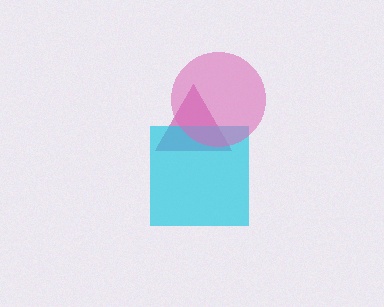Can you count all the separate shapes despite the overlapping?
Yes, there are 3 separate shapes.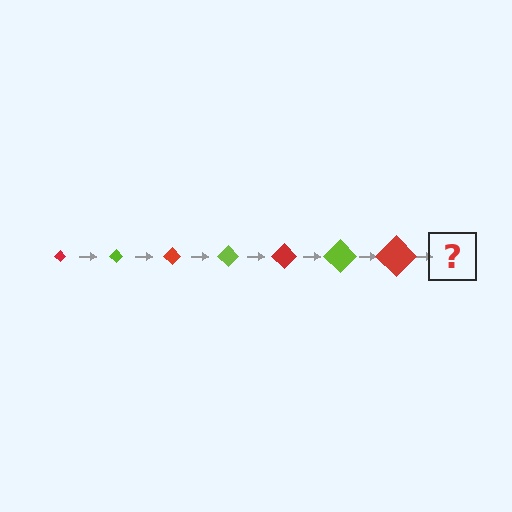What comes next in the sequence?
The next element should be a lime diamond, larger than the previous one.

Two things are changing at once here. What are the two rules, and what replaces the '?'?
The two rules are that the diamond grows larger each step and the color cycles through red and lime. The '?' should be a lime diamond, larger than the previous one.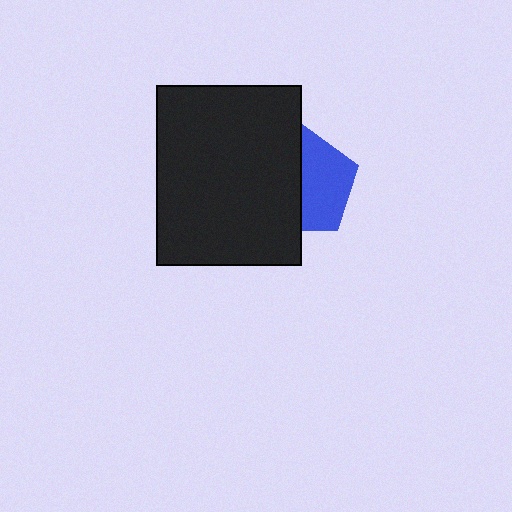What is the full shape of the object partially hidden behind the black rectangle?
The partially hidden object is a blue pentagon.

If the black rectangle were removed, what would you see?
You would see the complete blue pentagon.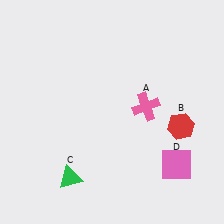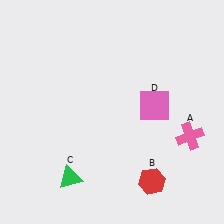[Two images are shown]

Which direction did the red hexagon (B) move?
The red hexagon (B) moved down.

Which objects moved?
The objects that moved are: the pink cross (A), the red hexagon (B), the pink square (D).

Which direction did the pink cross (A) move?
The pink cross (A) moved right.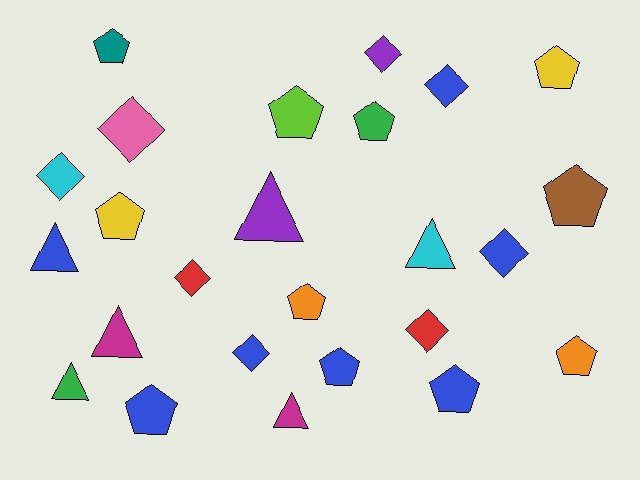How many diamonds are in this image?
There are 8 diamonds.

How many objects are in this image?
There are 25 objects.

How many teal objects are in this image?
There is 1 teal object.